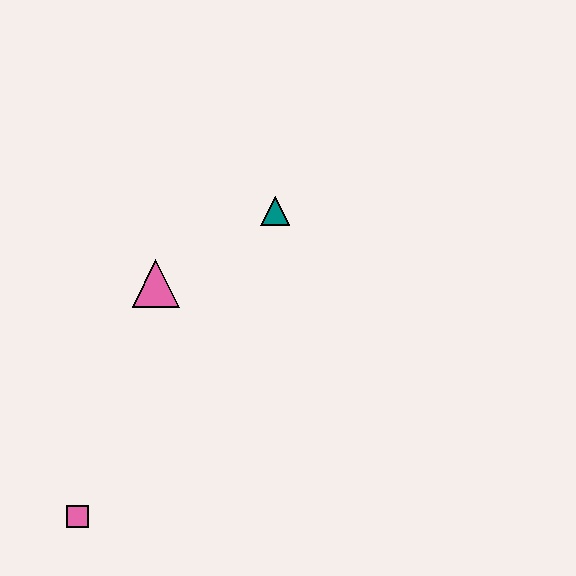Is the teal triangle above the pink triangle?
Yes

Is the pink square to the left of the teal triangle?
Yes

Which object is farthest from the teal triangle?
The pink square is farthest from the teal triangle.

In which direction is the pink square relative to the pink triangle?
The pink square is below the pink triangle.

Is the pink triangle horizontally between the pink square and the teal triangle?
Yes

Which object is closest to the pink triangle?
The teal triangle is closest to the pink triangle.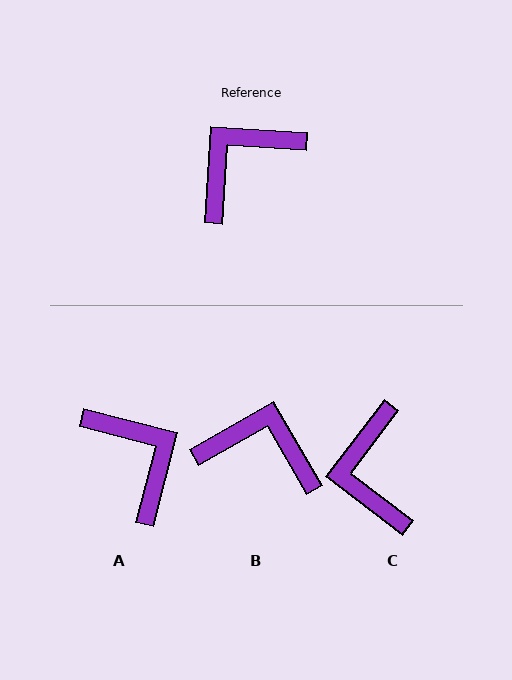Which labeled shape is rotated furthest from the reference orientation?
A, about 101 degrees away.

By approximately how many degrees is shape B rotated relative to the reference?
Approximately 56 degrees clockwise.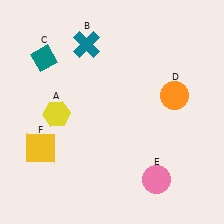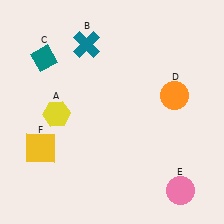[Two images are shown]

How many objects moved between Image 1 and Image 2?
1 object moved between the two images.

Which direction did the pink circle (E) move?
The pink circle (E) moved right.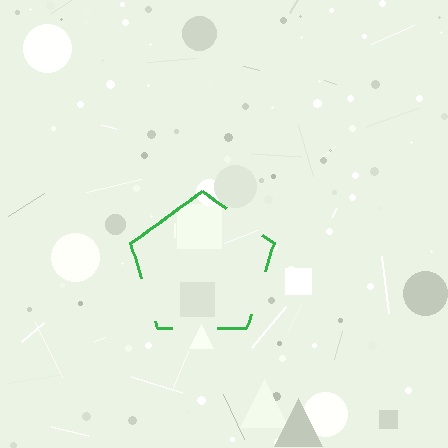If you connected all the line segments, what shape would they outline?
They would outline a pentagon.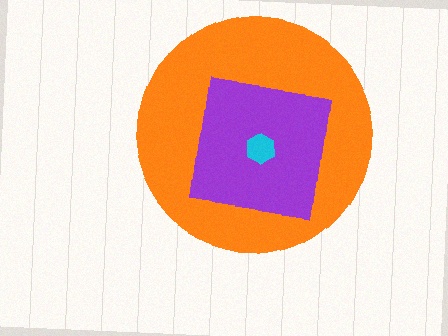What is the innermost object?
The cyan hexagon.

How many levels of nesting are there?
3.